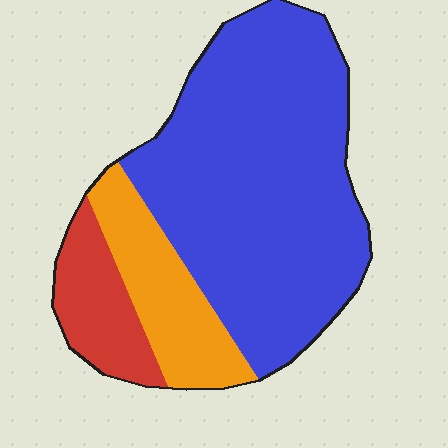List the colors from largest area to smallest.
From largest to smallest: blue, orange, red.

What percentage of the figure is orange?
Orange takes up about one sixth (1/6) of the figure.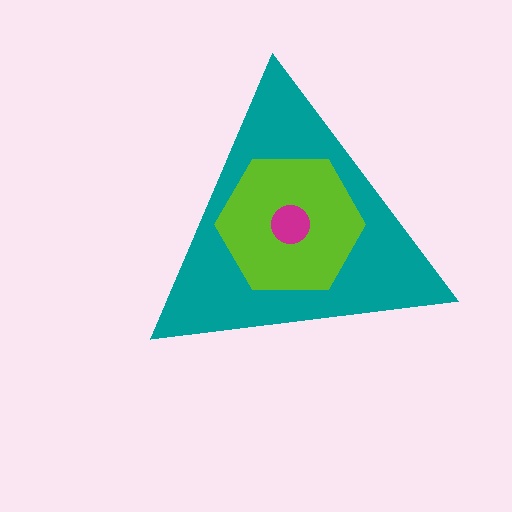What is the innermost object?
The magenta circle.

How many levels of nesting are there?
3.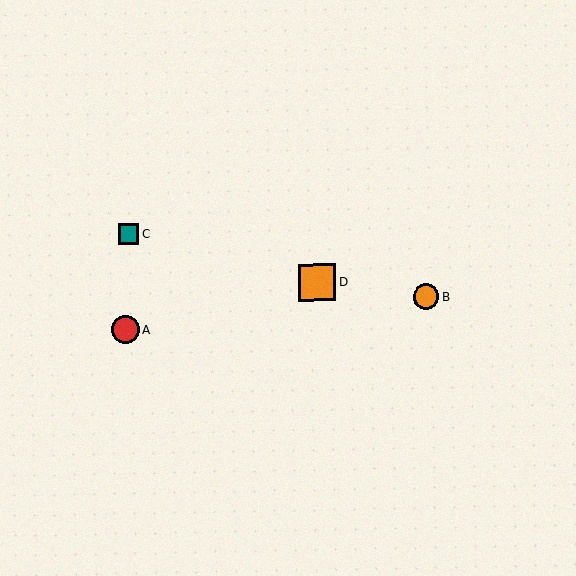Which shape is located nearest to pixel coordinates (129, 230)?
The teal square (labeled C) at (128, 234) is nearest to that location.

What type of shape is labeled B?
Shape B is an orange circle.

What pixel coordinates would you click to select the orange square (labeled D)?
Click at (317, 282) to select the orange square D.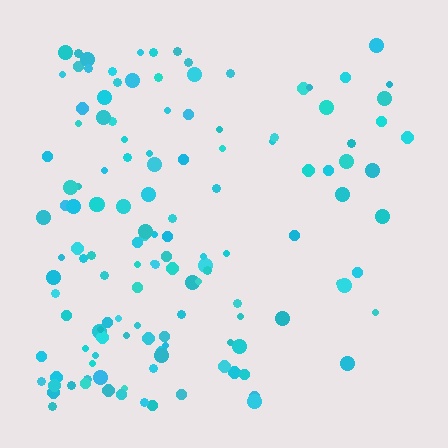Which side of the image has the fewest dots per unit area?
The right.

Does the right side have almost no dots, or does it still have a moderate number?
Still a moderate number, just noticeably fewer than the left.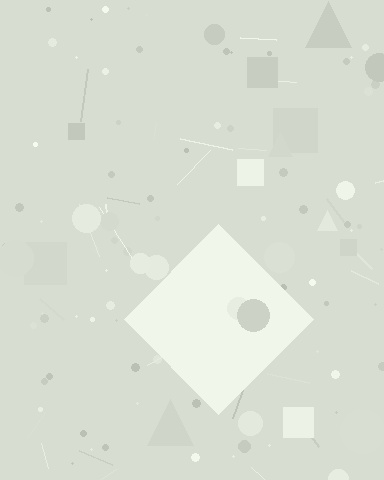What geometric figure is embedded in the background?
A diamond is embedded in the background.